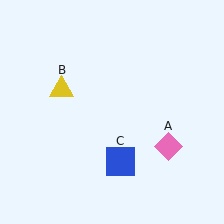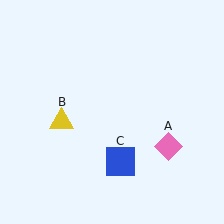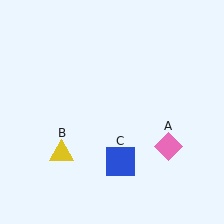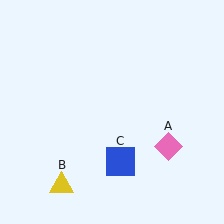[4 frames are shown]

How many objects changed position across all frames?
1 object changed position: yellow triangle (object B).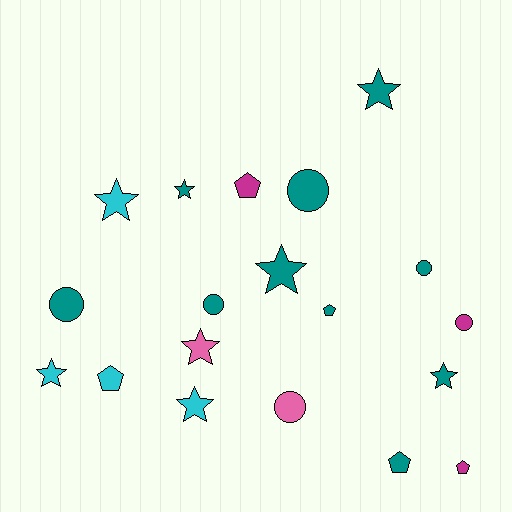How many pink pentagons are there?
There are no pink pentagons.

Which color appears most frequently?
Teal, with 10 objects.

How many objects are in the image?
There are 19 objects.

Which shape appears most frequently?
Star, with 8 objects.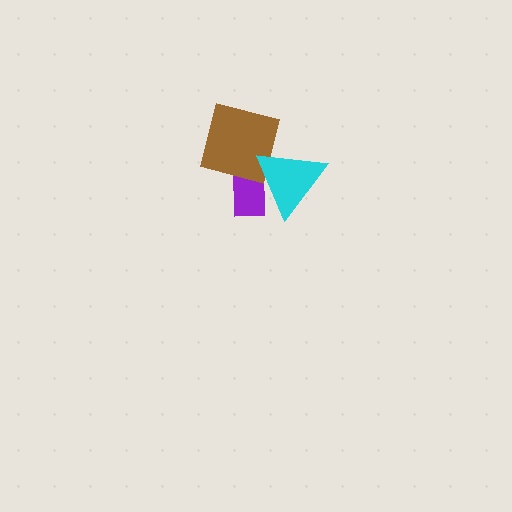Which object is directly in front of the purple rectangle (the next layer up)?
The brown square is directly in front of the purple rectangle.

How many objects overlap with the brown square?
2 objects overlap with the brown square.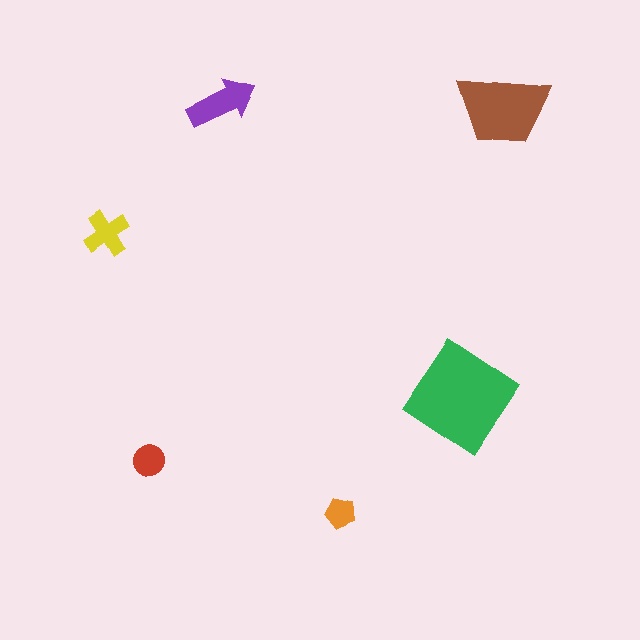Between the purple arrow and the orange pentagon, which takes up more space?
The purple arrow.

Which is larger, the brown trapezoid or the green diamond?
The green diamond.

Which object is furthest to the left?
The yellow cross is leftmost.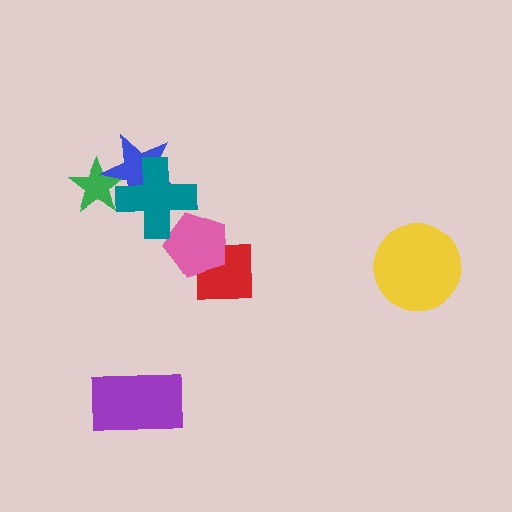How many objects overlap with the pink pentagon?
2 objects overlap with the pink pentagon.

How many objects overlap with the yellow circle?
0 objects overlap with the yellow circle.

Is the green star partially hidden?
Yes, it is partially covered by another shape.